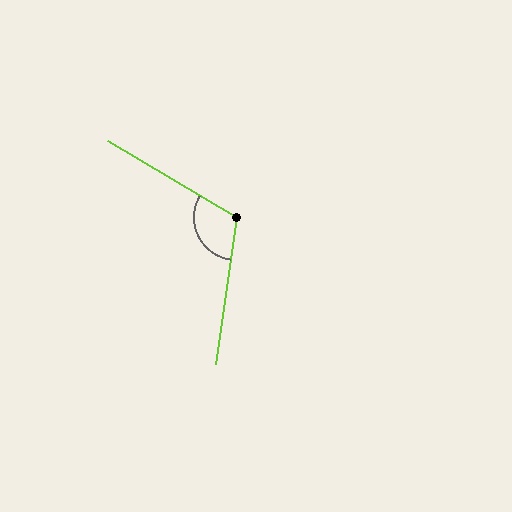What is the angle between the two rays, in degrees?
Approximately 112 degrees.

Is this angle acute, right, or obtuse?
It is obtuse.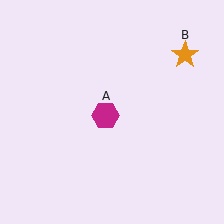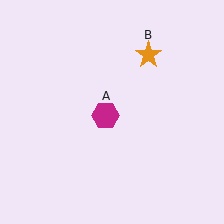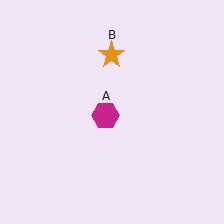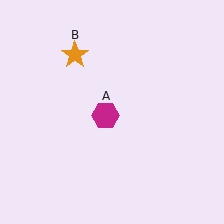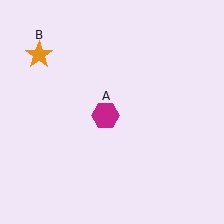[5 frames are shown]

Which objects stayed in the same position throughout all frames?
Magenta hexagon (object A) remained stationary.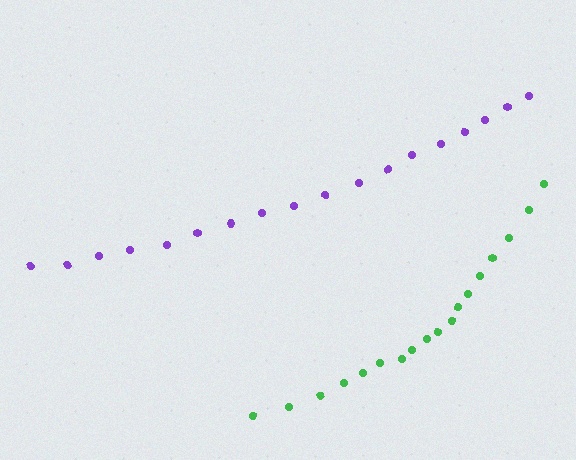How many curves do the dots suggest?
There are 2 distinct paths.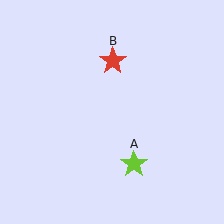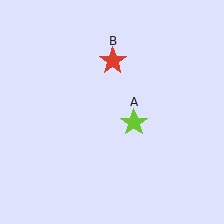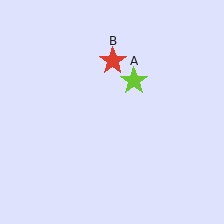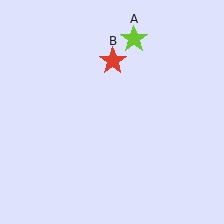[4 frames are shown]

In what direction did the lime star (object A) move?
The lime star (object A) moved up.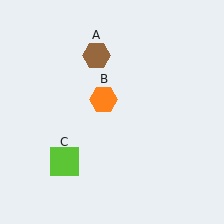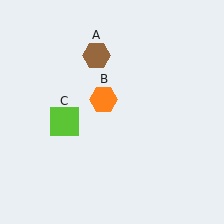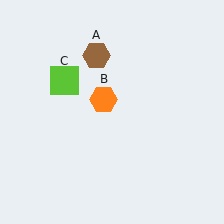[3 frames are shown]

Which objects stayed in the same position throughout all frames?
Brown hexagon (object A) and orange hexagon (object B) remained stationary.